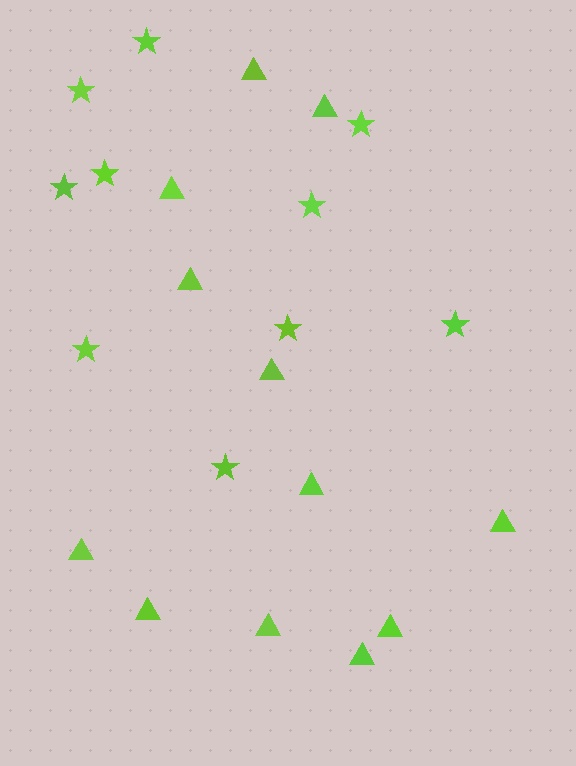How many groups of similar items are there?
There are 2 groups: one group of stars (10) and one group of triangles (12).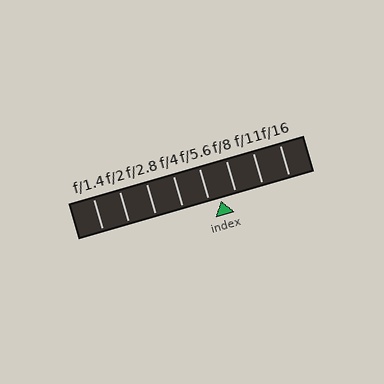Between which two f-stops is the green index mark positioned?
The index mark is between f/5.6 and f/8.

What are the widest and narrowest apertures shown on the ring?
The widest aperture shown is f/1.4 and the narrowest is f/16.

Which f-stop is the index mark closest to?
The index mark is closest to f/5.6.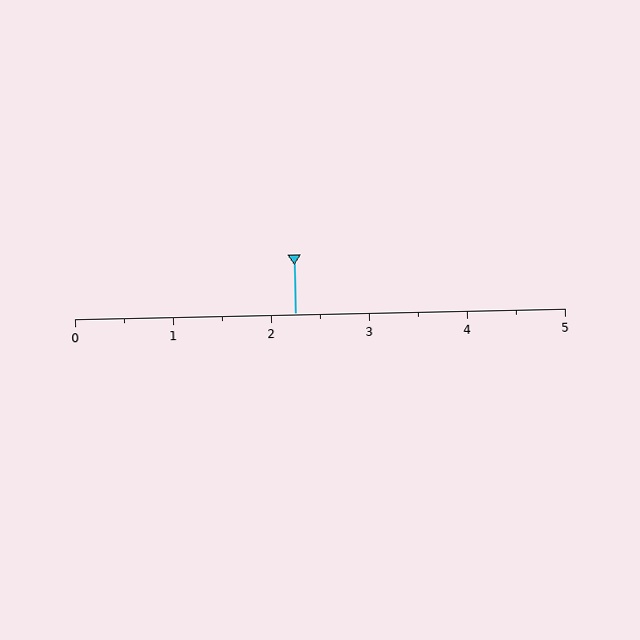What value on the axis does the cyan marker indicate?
The marker indicates approximately 2.2.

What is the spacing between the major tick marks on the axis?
The major ticks are spaced 1 apart.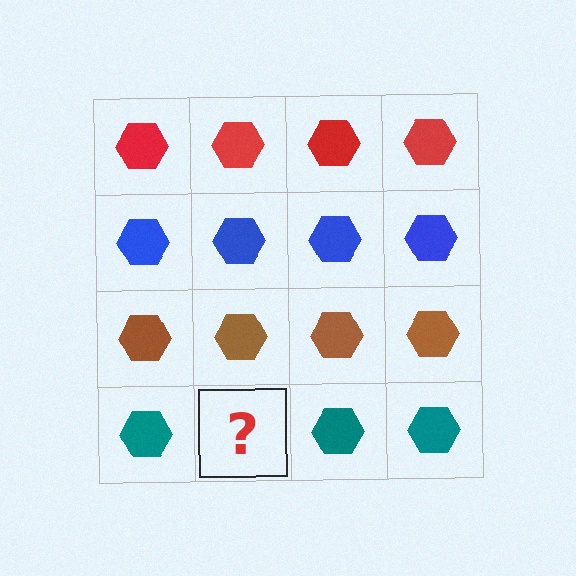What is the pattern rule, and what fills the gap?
The rule is that each row has a consistent color. The gap should be filled with a teal hexagon.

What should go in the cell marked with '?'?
The missing cell should contain a teal hexagon.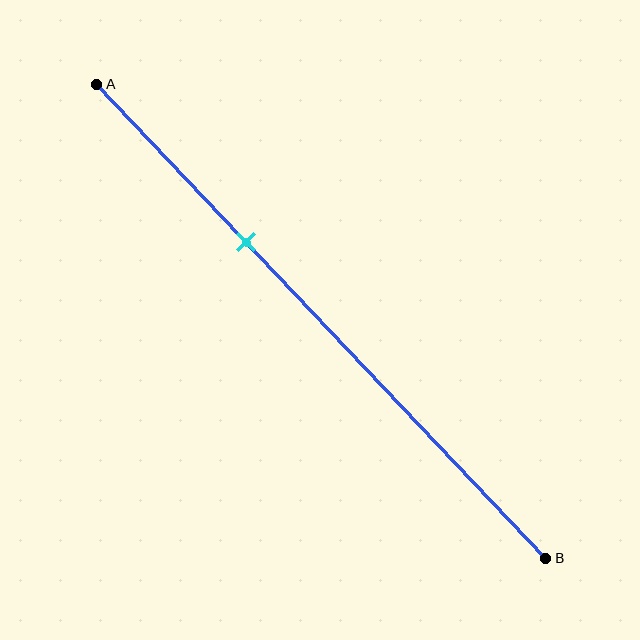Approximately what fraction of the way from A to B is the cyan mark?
The cyan mark is approximately 35% of the way from A to B.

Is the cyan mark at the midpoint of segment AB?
No, the mark is at about 35% from A, not at the 50% midpoint.